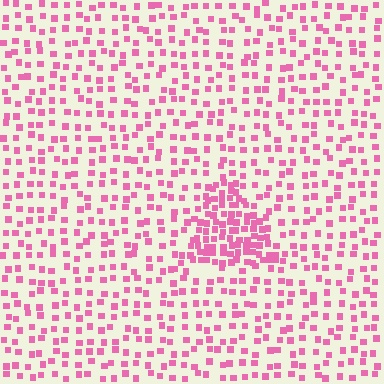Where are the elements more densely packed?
The elements are more densely packed inside the triangle boundary.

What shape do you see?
I see a triangle.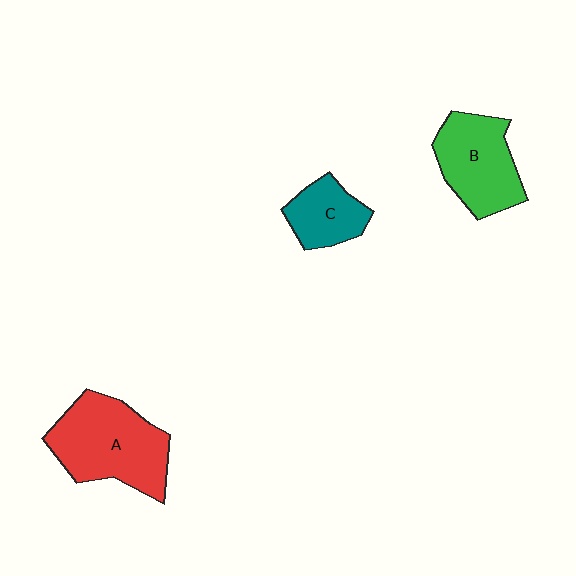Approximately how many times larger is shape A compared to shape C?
Approximately 2.0 times.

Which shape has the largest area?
Shape A (red).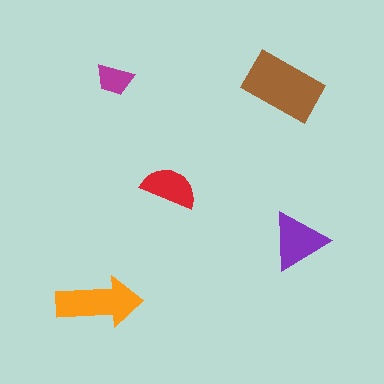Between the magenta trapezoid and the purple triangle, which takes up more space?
The purple triangle.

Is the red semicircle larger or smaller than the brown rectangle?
Smaller.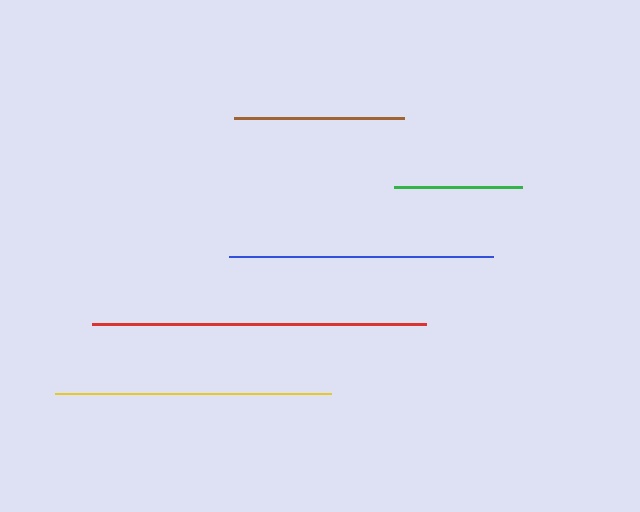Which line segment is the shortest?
The green line is the shortest at approximately 128 pixels.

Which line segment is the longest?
The red line is the longest at approximately 333 pixels.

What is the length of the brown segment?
The brown segment is approximately 170 pixels long.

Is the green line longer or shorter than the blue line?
The blue line is longer than the green line.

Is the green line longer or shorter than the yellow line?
The yellow line is longer than the green line.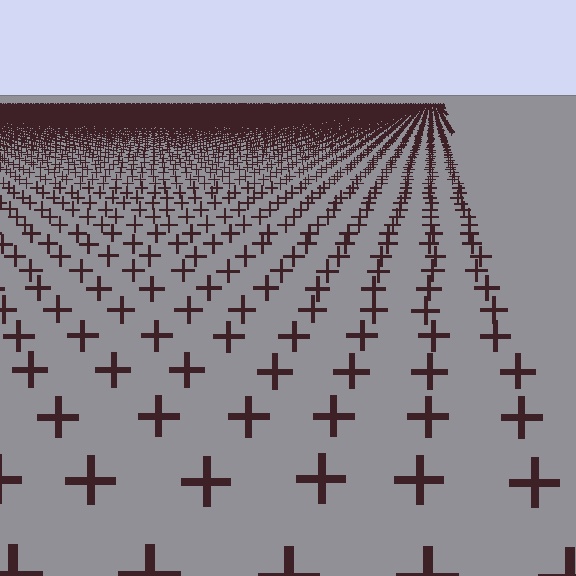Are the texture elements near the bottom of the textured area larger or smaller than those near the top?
Larger. Near the bottom, elements are closer to the viewer and appear at a bigger on-screen size.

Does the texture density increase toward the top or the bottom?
Density increases toward the top.